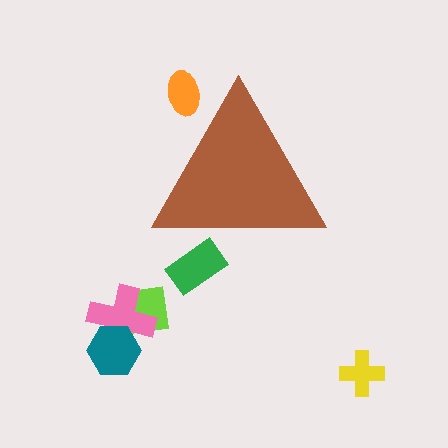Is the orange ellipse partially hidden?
Yes, the orange ellipse is partially hidden behind the brown triangle.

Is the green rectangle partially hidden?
Yes, the green rectangle is partially hidden behind the brown triangle.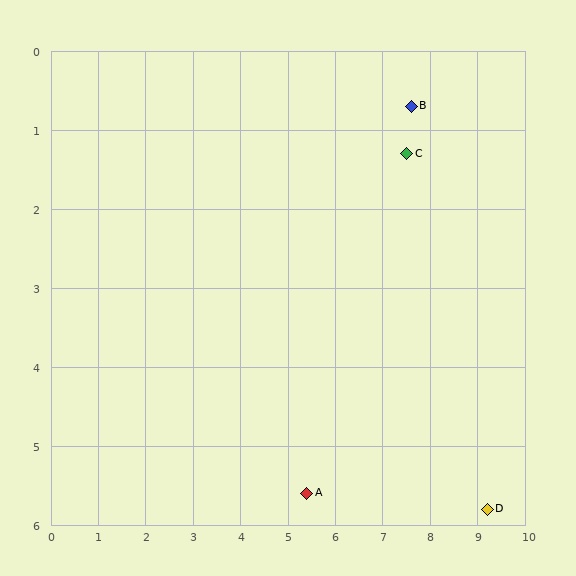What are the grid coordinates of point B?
Point B is at approximately (7.6, 0.7).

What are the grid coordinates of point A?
Point A is at approximately (5.4, 5.6).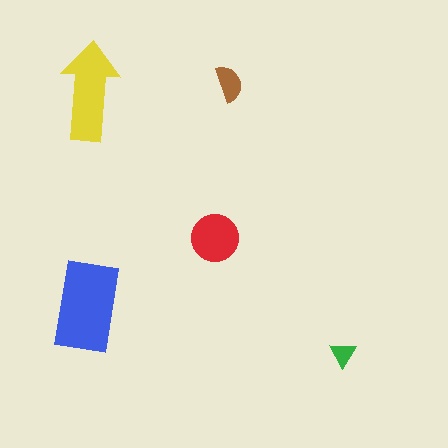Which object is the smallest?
The green triangle.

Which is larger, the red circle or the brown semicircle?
The red circle.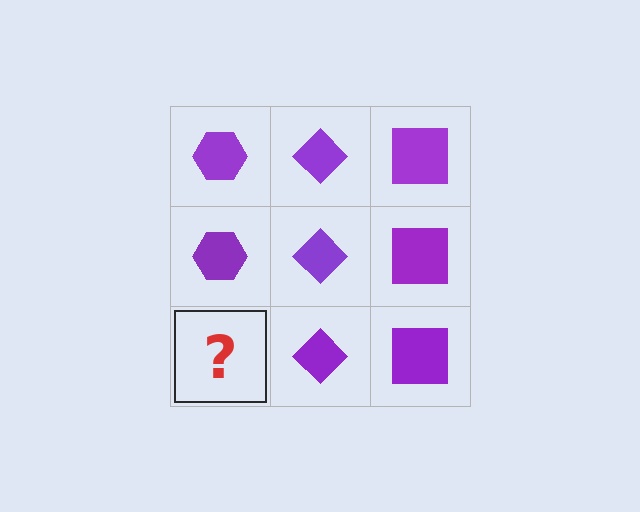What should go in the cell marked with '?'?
The missing cell should contain a purple hexagon.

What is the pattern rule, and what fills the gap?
The rule is that each column has a consistent shape. The gap should be filled with a purple hexagon.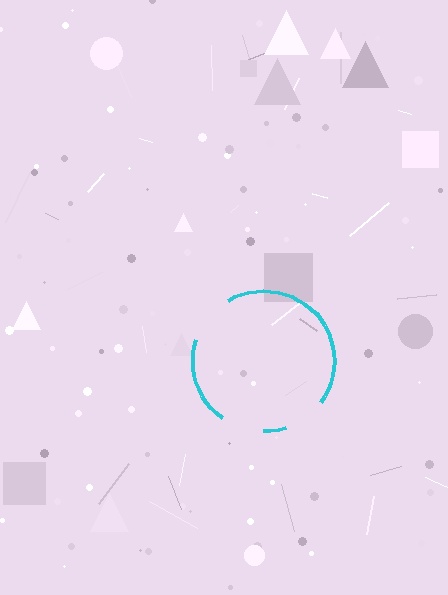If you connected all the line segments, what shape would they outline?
They would outline a circle.